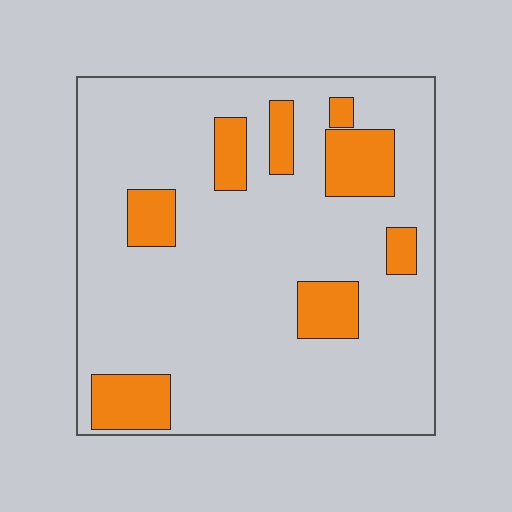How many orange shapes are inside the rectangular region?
8.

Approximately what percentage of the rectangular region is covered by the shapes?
Approximately 15%.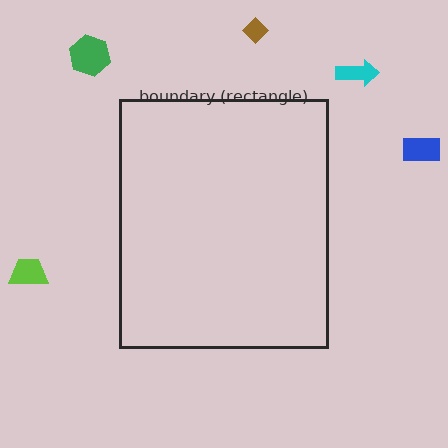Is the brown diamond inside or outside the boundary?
Outside.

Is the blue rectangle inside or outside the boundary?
Outside.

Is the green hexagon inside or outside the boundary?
Outside.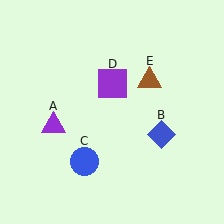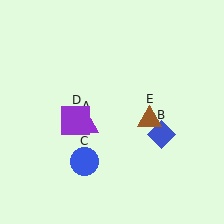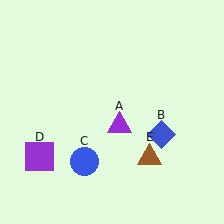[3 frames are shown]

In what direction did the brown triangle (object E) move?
The brown triangle (object E) moved down.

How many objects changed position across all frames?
3 objects changed position: purple triangle (object A), purple square (object D), brown triangle (object E).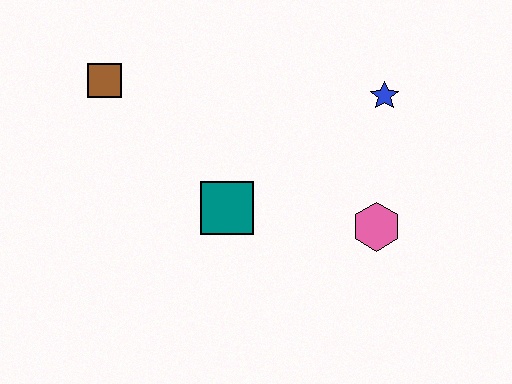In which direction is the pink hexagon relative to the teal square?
The pink hexagon is to the right of the teal square.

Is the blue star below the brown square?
Yes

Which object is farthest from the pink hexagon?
The brown square is farthest from the pink hexagon.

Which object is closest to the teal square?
The pink hexagon is closest to the teal square.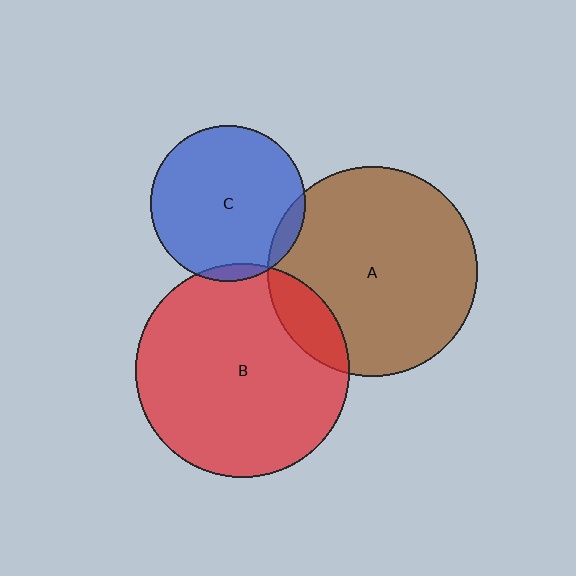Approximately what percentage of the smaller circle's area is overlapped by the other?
Approximately 5%.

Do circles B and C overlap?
Yes.